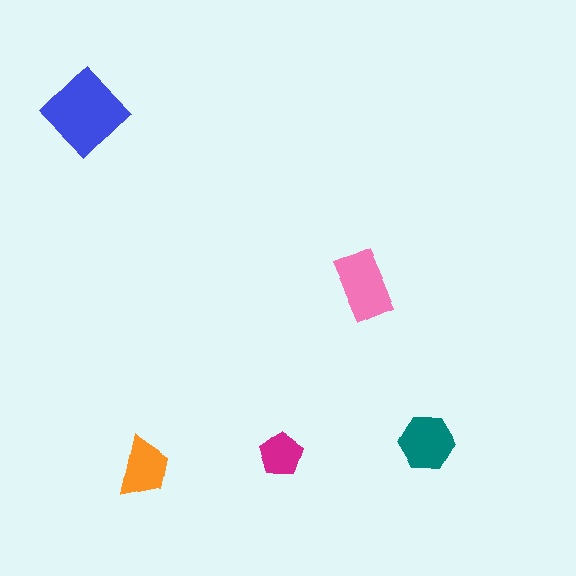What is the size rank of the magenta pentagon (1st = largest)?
5th.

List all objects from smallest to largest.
The magenta pentagon, the orange trapezoid, the teal hexagon, the pink rectangle, the blue diamond.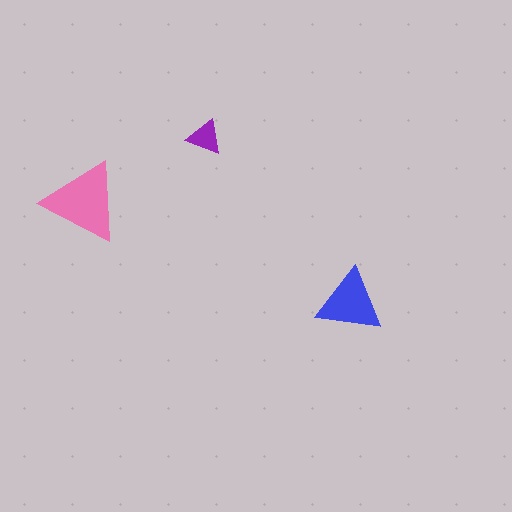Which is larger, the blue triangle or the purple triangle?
The blue one.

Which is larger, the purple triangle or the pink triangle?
The pink one.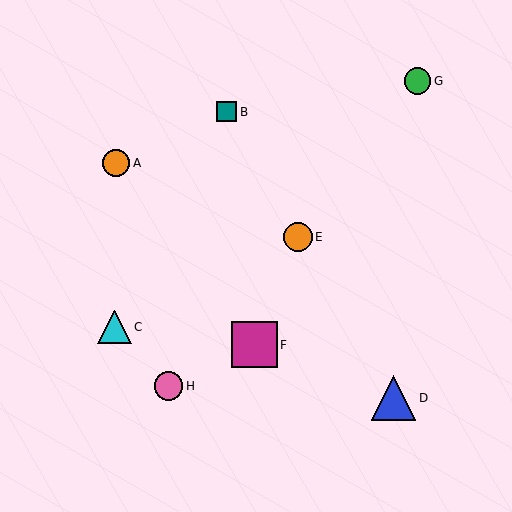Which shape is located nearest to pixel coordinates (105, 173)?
The orange circle (labeled A) at (116, 163) is nearest to that location.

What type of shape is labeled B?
Shape B is a teal square.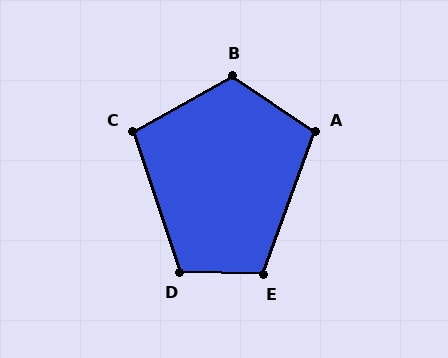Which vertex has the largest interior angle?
B, at approximately 117 degrees.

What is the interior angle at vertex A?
Approximately 103 degrees (obtuse).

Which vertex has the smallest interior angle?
C, at approximately 100 degrees.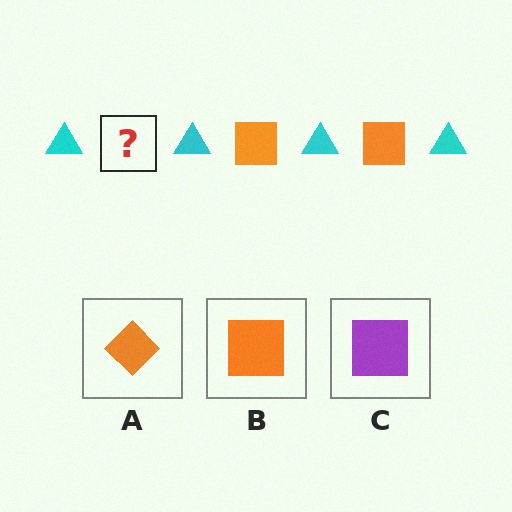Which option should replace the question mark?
Option B.